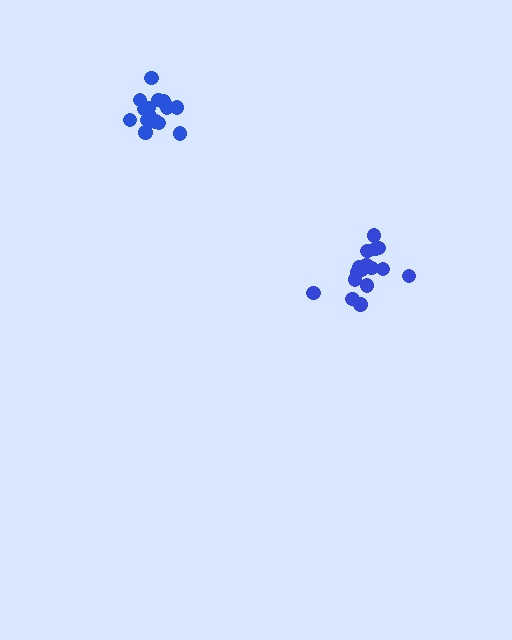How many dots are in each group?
Group 1: 17 dots, Group 2: 16 dots (33 total).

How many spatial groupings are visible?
There are 2 spatial groupings.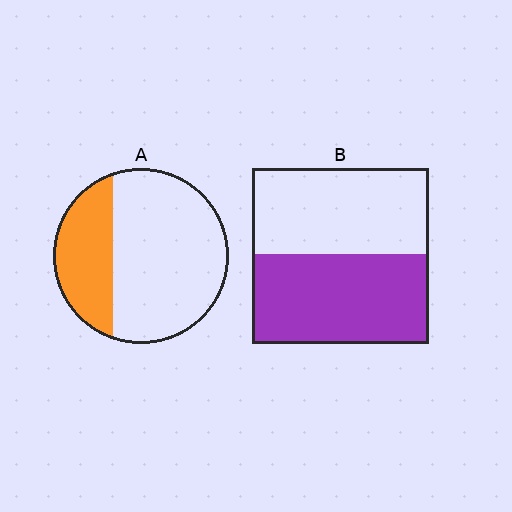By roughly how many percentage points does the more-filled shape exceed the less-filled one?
By roughly 20 percentage points (B over A).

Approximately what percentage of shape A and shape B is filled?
A is approximately 30% and B is approximately 50%.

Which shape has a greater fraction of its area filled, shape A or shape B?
Shape B.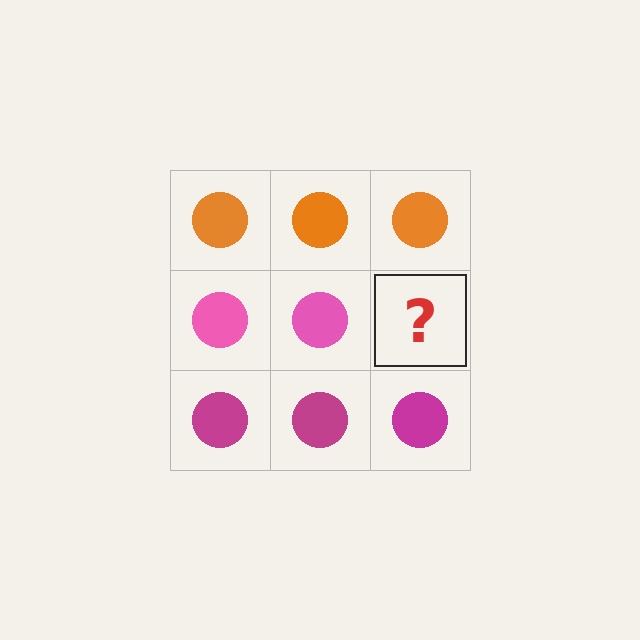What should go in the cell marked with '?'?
The missing cell should contain a pink circle.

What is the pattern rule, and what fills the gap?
The rule is that each row has a consistent color. The gap should be filled with a pink circle.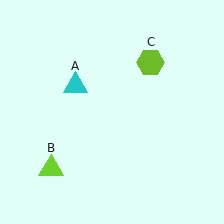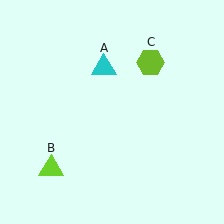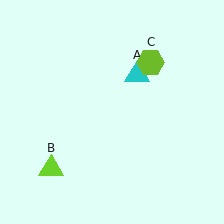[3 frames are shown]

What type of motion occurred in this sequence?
The cyan triangle (object A) rotated clockwise around the center of the scene.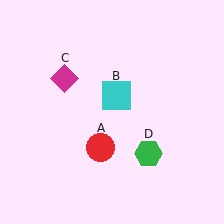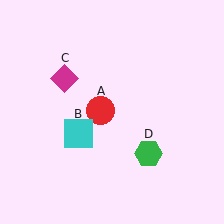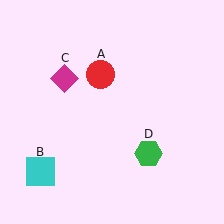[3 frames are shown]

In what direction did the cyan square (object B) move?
The cyan square (object B) moved down and to the left.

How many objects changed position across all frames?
2 objects changed position: red circle (object A), cyan square (object B).